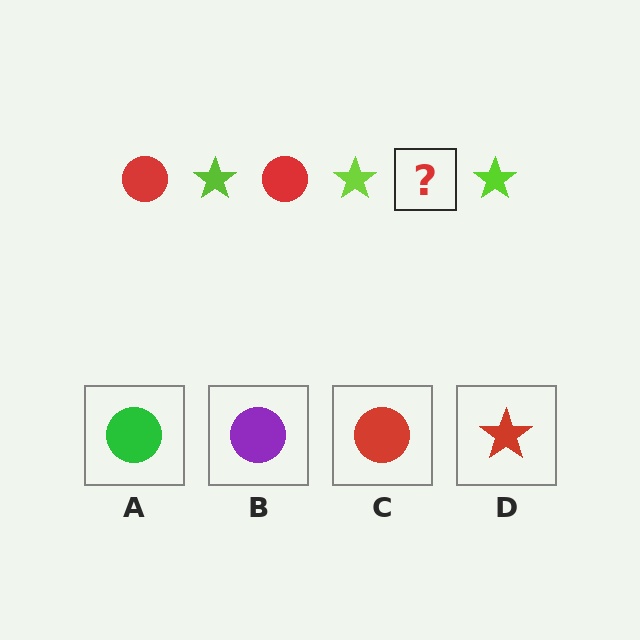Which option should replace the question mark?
Option C.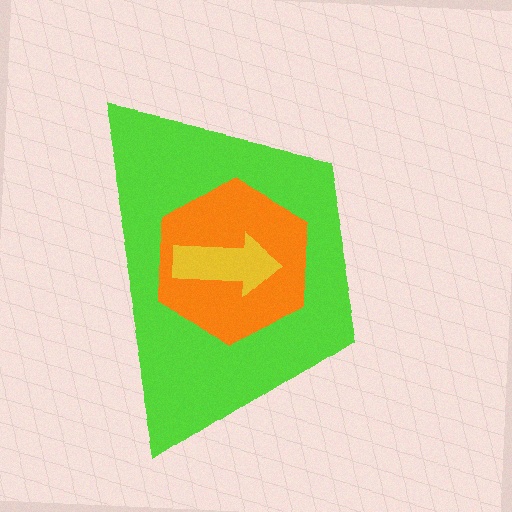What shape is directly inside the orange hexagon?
The yellow arrow.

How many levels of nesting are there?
3.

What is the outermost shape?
The lime trapezoid.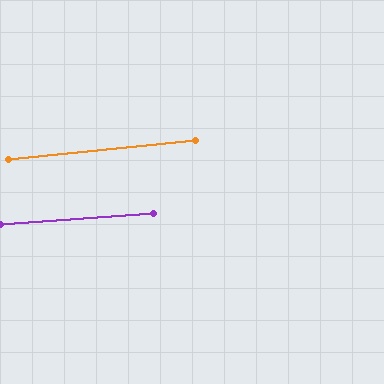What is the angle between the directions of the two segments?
Approximately 2 degrees.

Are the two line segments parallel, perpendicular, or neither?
Parallel — their directions differ by only 1.9°.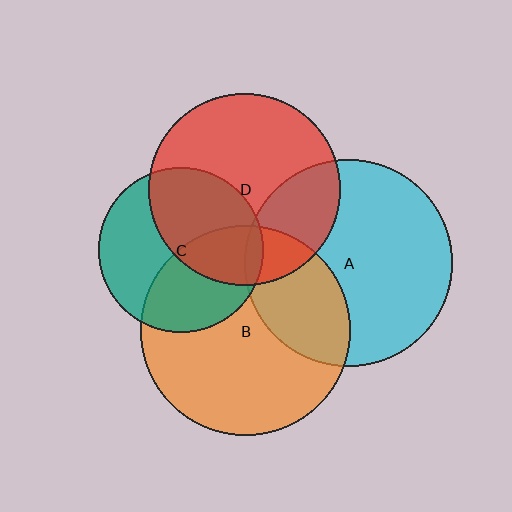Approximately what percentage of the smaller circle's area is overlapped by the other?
Approximately 45%.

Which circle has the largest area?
Circle B (orange).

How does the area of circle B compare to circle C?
Approximately 1.6 times.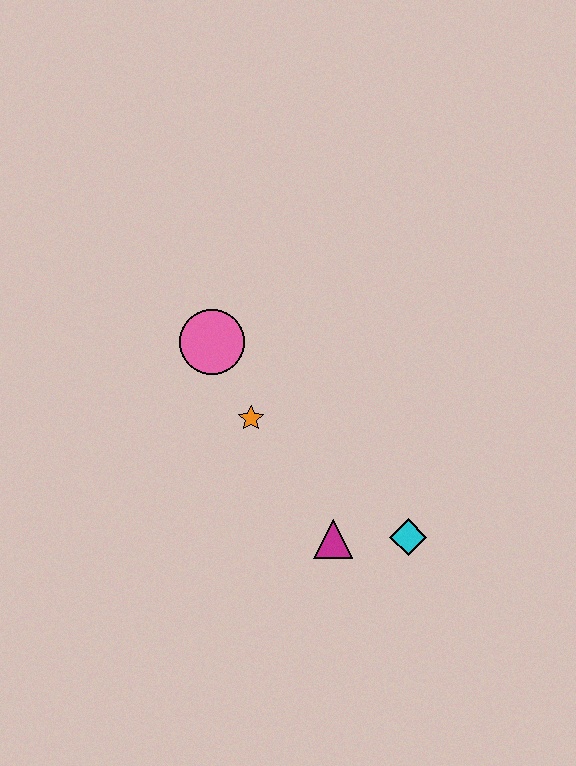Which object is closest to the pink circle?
The orange star is closest to the pink circle.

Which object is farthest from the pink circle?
The cyan diamond is farthest from the pink circle.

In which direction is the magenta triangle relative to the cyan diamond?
The magenta triangle is to the left of the cyan diamond.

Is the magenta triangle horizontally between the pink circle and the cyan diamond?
Yes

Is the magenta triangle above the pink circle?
No